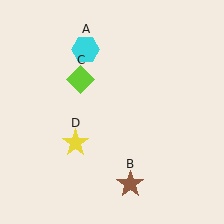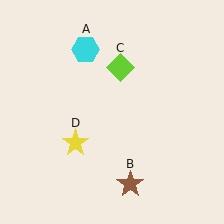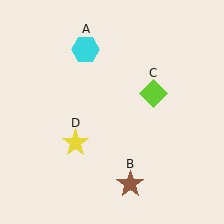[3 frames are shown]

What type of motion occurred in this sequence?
The lime diamond (object C) rotated clockwise around the center of the scene.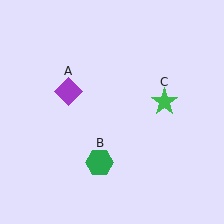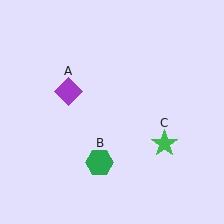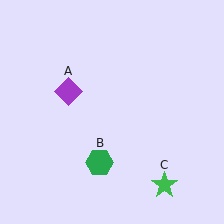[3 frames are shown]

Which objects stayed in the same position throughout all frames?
Purple diamond (object A) and green hexagon (object B) remained stationary.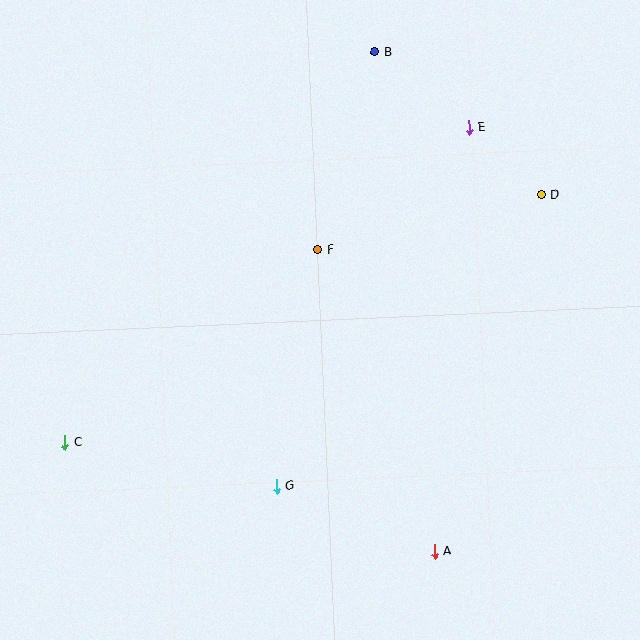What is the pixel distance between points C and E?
The distance between C and E is 512 pixels.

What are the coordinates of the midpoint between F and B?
The midpoint between F and B is at (346, 151).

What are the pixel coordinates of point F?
Point F is at (318, 250).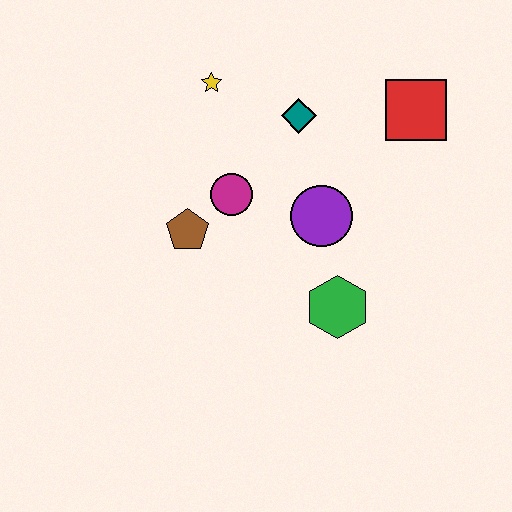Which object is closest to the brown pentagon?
The magenta circle is closest to the brown pentagon.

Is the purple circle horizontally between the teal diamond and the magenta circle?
No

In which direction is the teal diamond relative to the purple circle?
The teal diamond is above the purple circle.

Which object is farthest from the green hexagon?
The yellow star is farthest from the green hexagon.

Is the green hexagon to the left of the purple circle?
No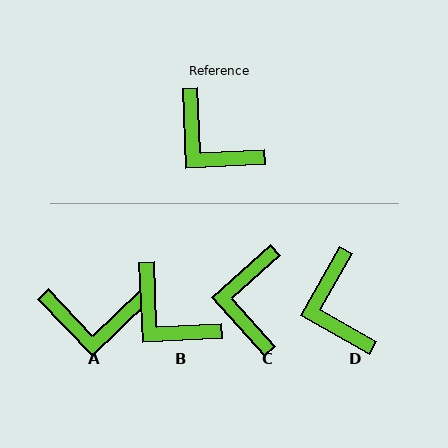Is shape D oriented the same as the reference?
No, it is off by about 32 degrees.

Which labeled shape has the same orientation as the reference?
B.